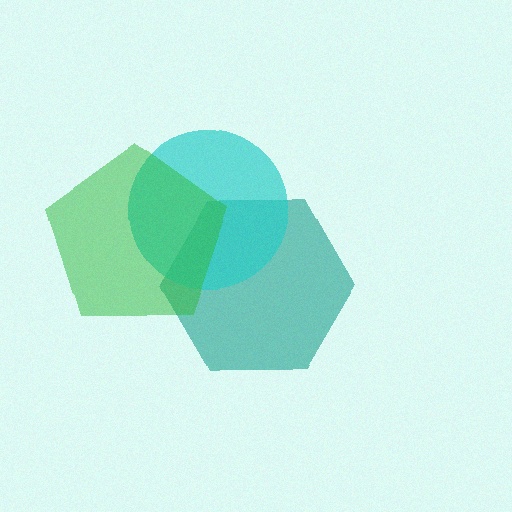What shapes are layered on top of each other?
The layered shapes are: a teal hexagon, a cyan circle, a green pentagon.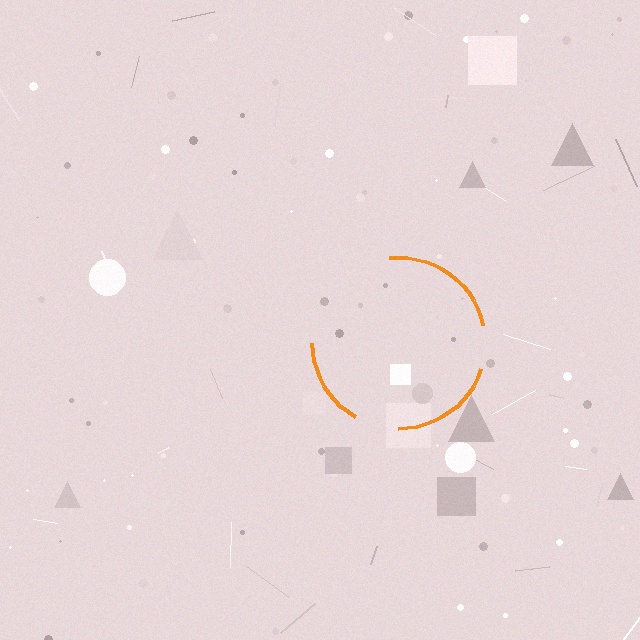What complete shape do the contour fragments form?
The contour fragments form a circle.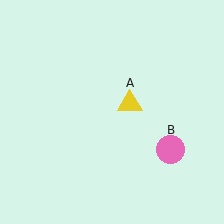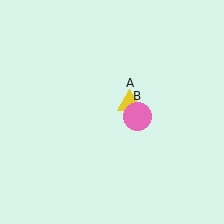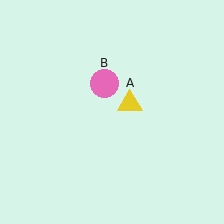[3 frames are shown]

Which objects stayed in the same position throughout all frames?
Yellow triangle (object A) remained stationary.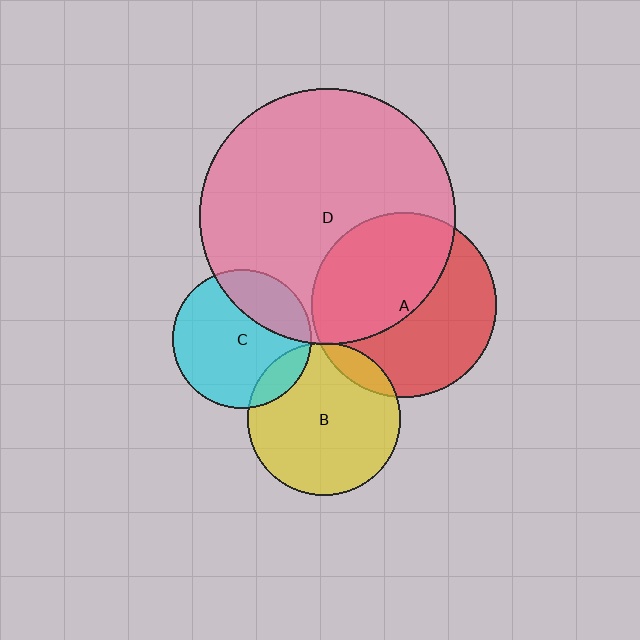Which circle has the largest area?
Circle D (pink).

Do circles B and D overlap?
Yes.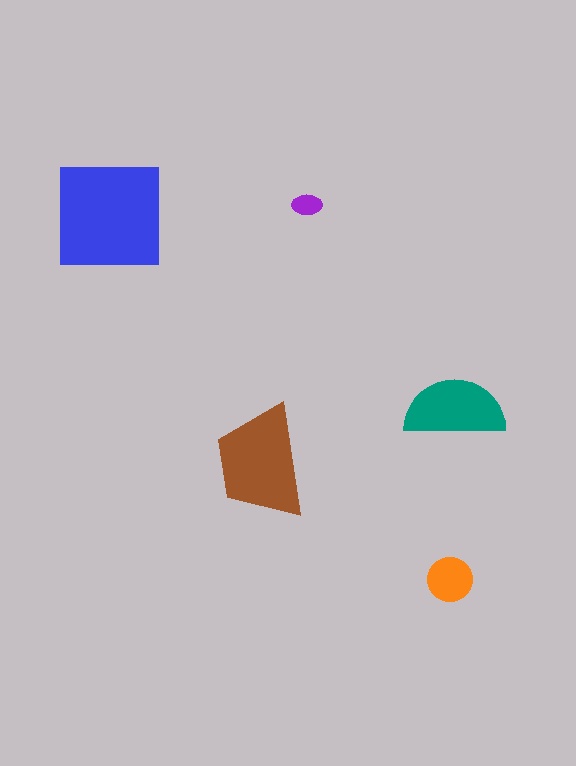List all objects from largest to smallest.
The blue square, the brown trapezoid, the teal semicircle, the orange circle, the purple ellipse.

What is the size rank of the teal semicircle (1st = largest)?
3rd.